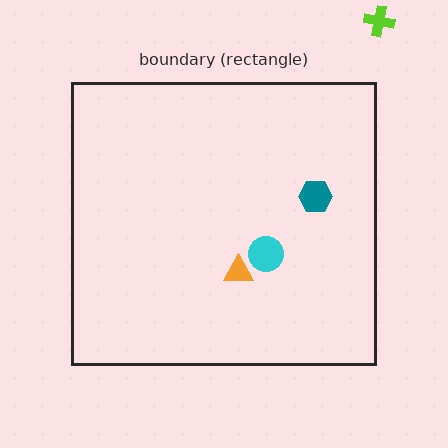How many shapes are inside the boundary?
3 inside, 1 outside.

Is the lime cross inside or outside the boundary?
Outside.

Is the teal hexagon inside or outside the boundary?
Inside.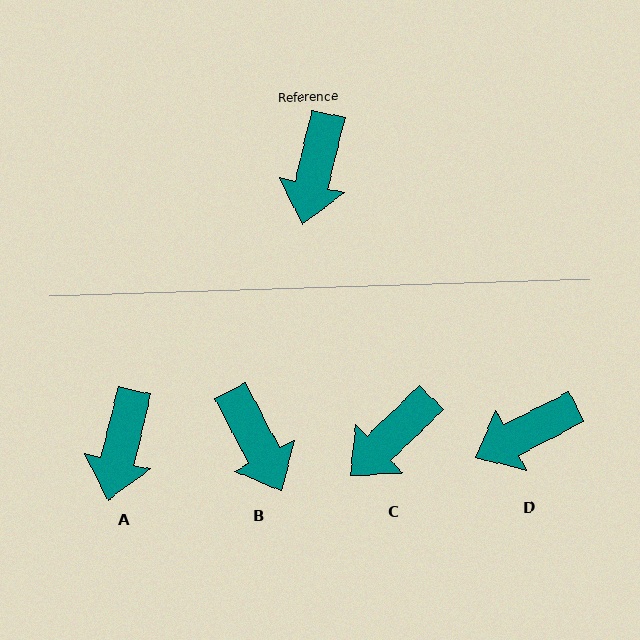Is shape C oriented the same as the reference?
No, it is off by about 33 degrees.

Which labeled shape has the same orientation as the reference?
A.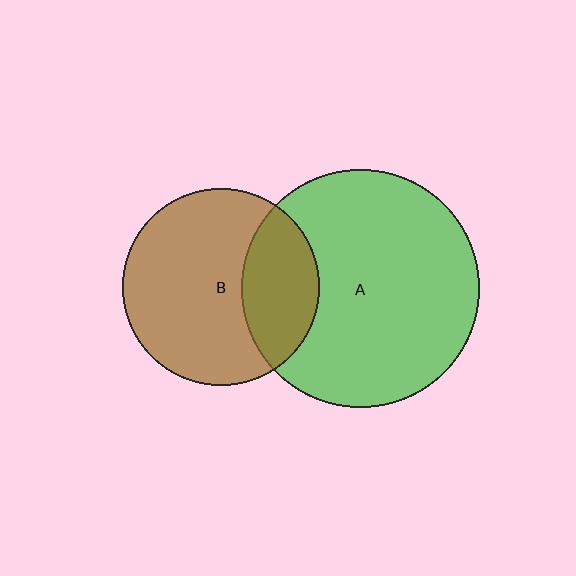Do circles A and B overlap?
Yes.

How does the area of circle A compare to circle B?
Approximately 1.5 times.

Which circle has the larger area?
Circle A (green).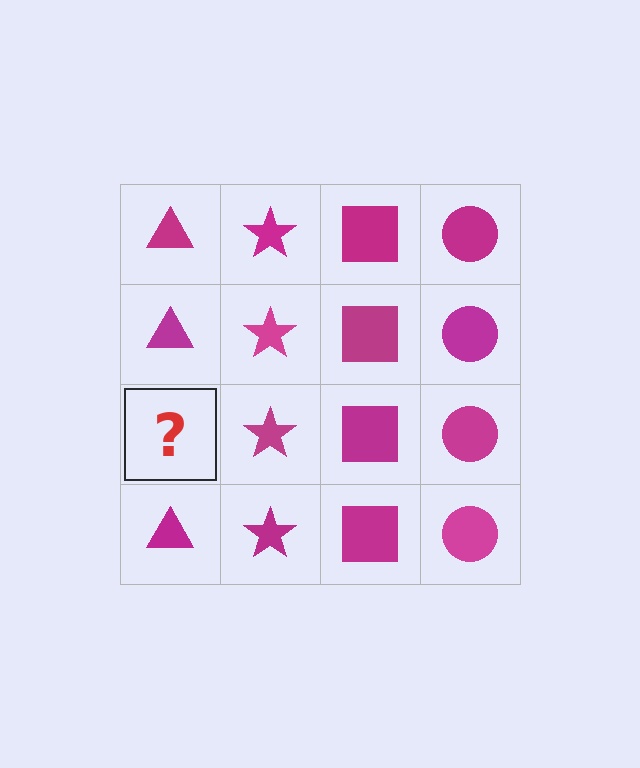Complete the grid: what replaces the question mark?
The question mark should be replaced with a magenta triangle.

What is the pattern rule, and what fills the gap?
The rule is that each column has a consistent shape. The gap should be filled with a magenta triangle.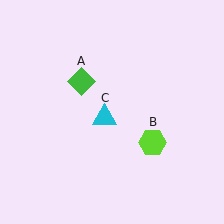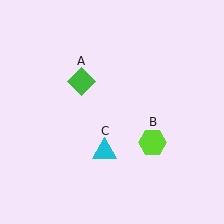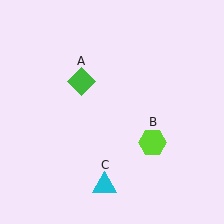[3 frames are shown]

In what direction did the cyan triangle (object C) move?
The cyan triangle (object C) moved down.